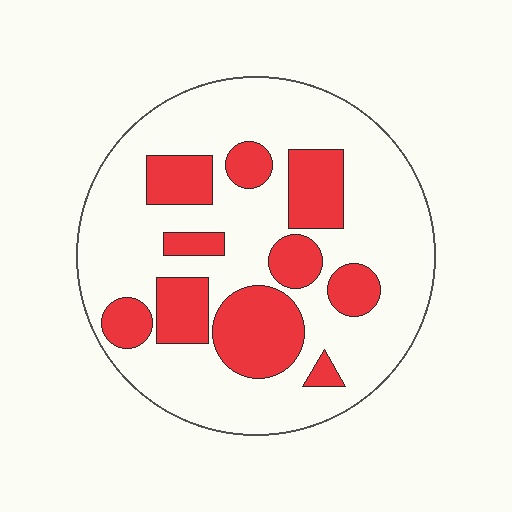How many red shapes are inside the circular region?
10.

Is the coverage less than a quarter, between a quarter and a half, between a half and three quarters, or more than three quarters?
Between a quarter and a half.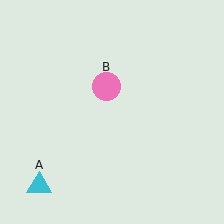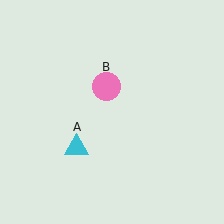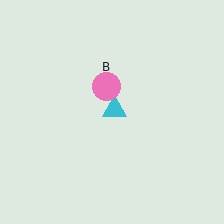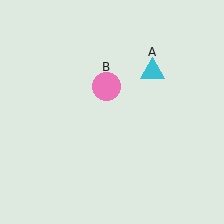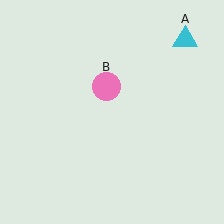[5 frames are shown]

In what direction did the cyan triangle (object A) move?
The cyan triangle (object A) moved up and to the right.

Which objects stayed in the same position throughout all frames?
Pink circle (object B) remained stationary.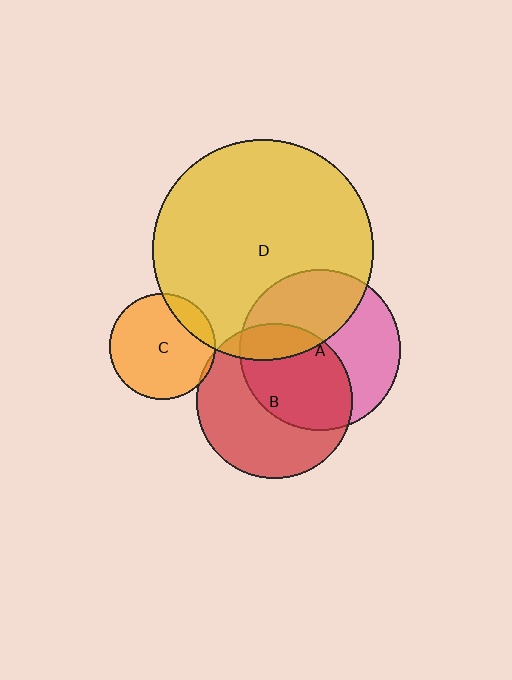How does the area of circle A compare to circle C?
Approximately 2.3 times.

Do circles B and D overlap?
Yes.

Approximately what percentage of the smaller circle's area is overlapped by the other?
Approximately 15%.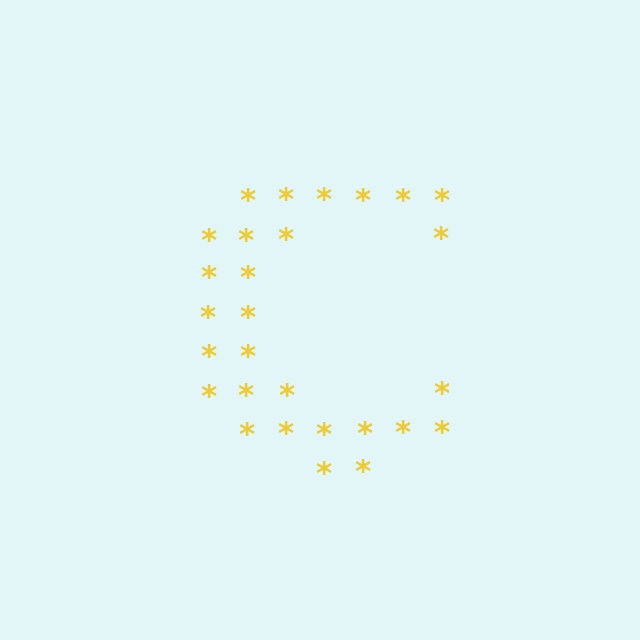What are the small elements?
The small elements are asterisks.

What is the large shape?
The large shape is the letter C.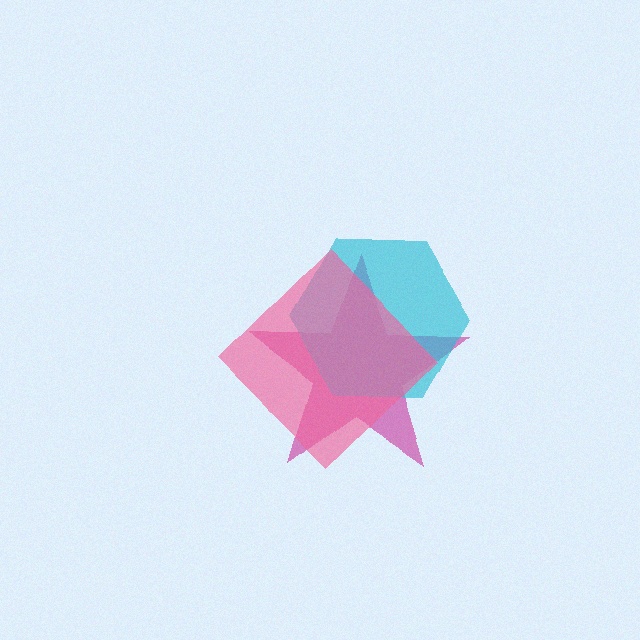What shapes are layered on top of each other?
The layered shapes are: a magenta star, a cyan hexagon, a pink diamond.